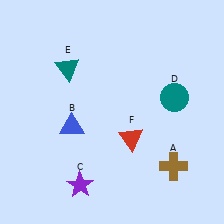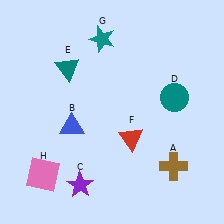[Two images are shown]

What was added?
A teal star (G), a pink square (H) were added in Image 2.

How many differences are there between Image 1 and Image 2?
There are 2 differences between the two images.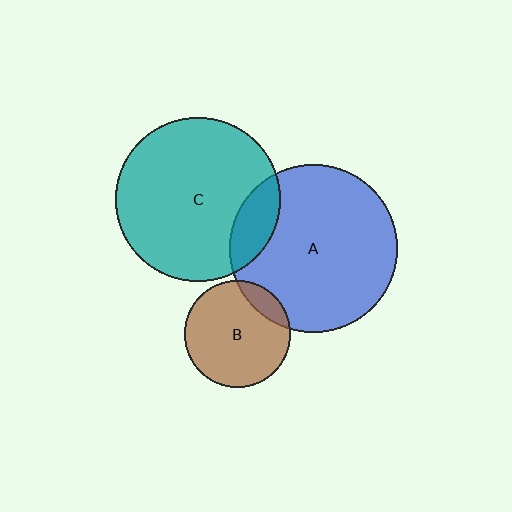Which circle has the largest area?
Circle A (blue).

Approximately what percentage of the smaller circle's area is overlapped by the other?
Approximately 15%.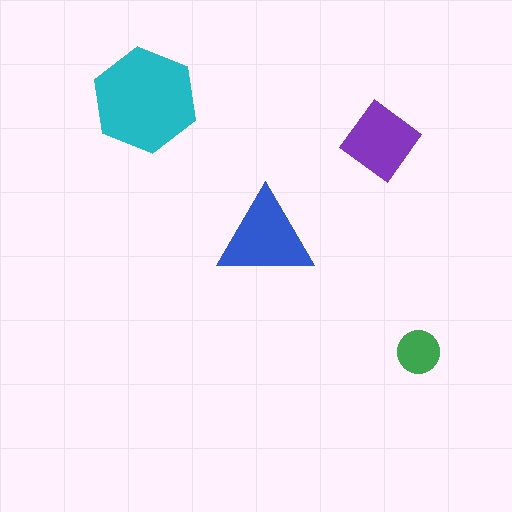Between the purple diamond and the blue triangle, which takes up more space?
The blue triangle.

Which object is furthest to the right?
The green circle is rightmost.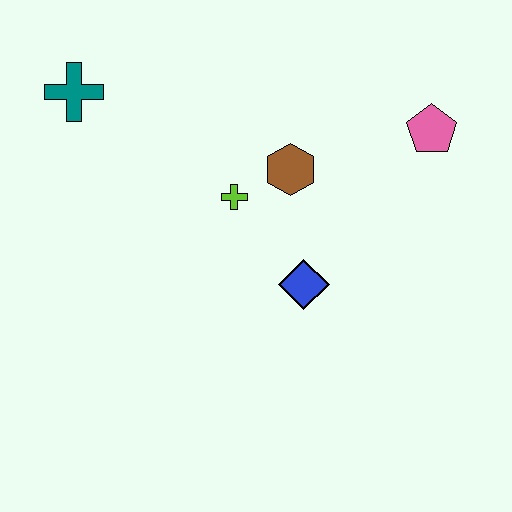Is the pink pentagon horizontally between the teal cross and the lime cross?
No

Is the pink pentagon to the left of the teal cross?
No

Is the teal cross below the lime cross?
No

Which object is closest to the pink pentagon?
The brown hexagon is closest to the pink pentagon.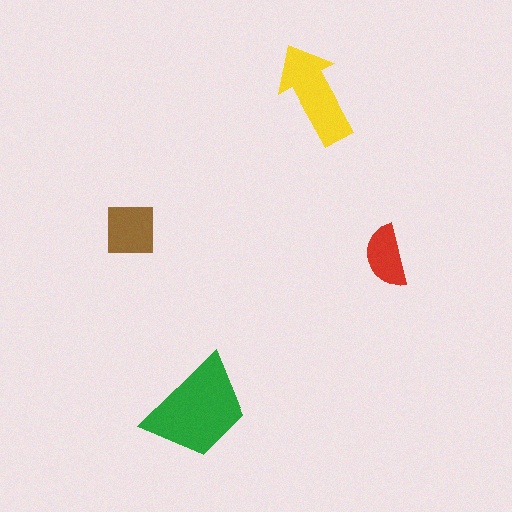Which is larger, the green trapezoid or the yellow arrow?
The green trapezoid.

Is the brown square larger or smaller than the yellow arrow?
Smaller.